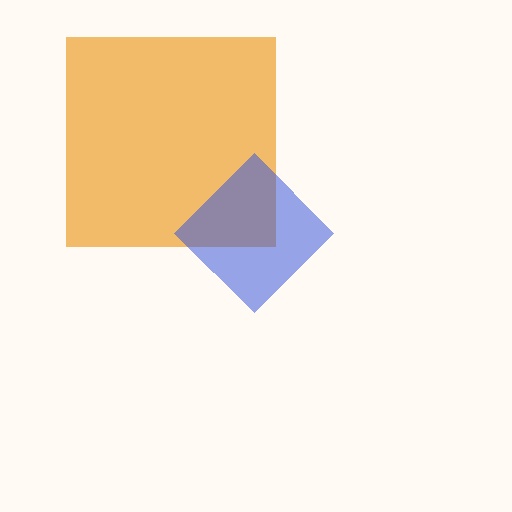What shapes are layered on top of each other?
The layered shapes are: an orange square, a blue diamond.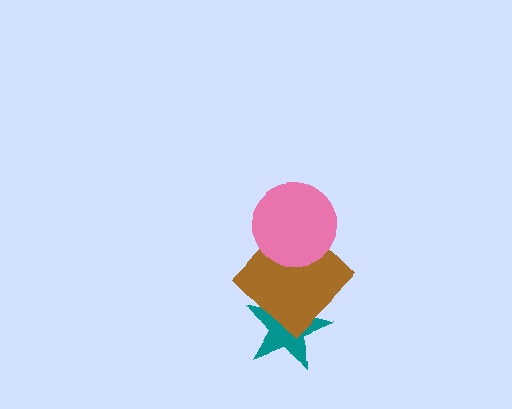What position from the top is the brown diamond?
The brown diamond is 2nd from the top.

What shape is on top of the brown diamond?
The pink circle is on top of the brown diamond.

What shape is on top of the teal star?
The brown diamond is on top of the teal star.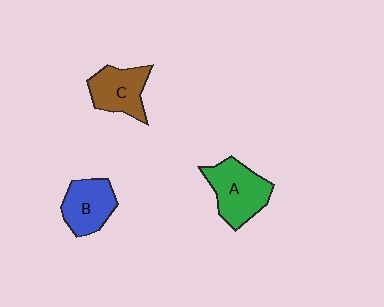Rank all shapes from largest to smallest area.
From largest to smallest: A (green), B (blue), C (brown).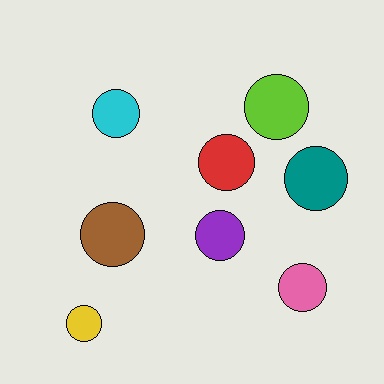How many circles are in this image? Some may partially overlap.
There are 8 circles.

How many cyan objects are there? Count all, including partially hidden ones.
There is 1 cyan object.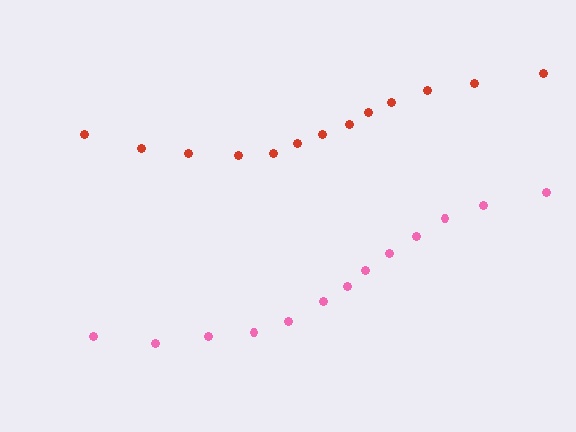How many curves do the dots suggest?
There are 2 distinct paths.